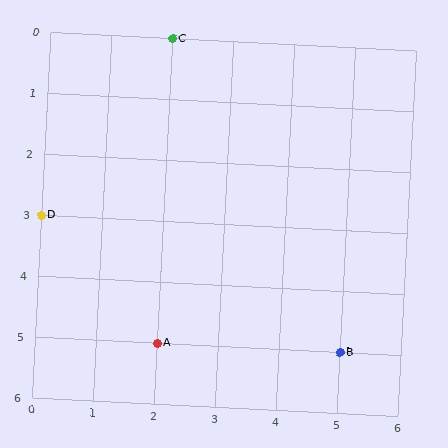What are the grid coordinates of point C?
Point C is at grid coordinates (2, 0).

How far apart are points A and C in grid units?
Points A and C are 5 rows apart.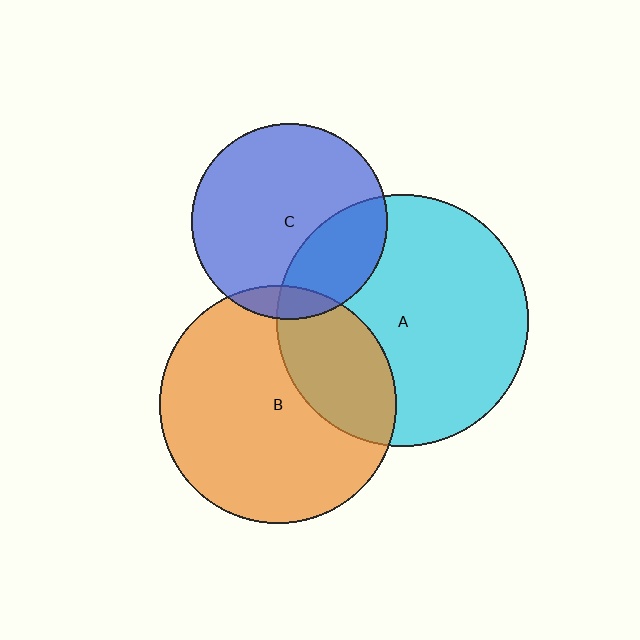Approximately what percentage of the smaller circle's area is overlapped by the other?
Approximately 30%.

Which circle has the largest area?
Circle A (cyan).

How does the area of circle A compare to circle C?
Approximately 1.6 times.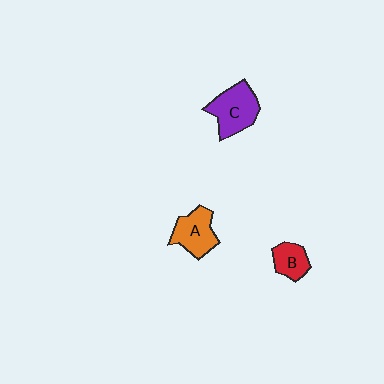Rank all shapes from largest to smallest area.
From largest to smallest: C (purple), A (orange), B (red).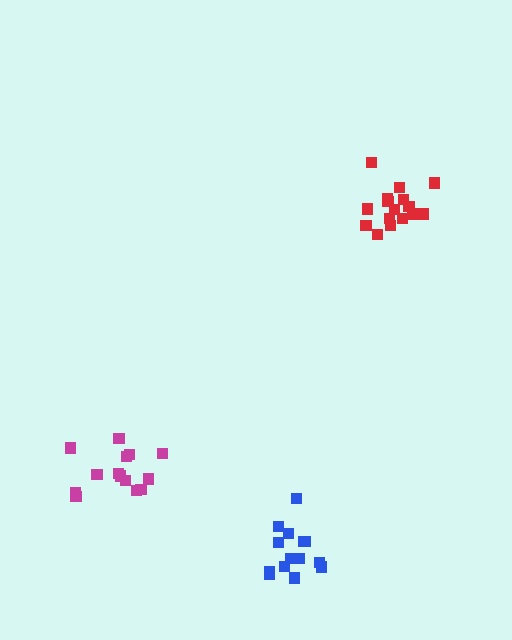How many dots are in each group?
Group 1: 14 dots, Group 2: 16 dots, Group 3: 14 dots (44 total).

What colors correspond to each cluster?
The clusters are colored: blue, red, magenta.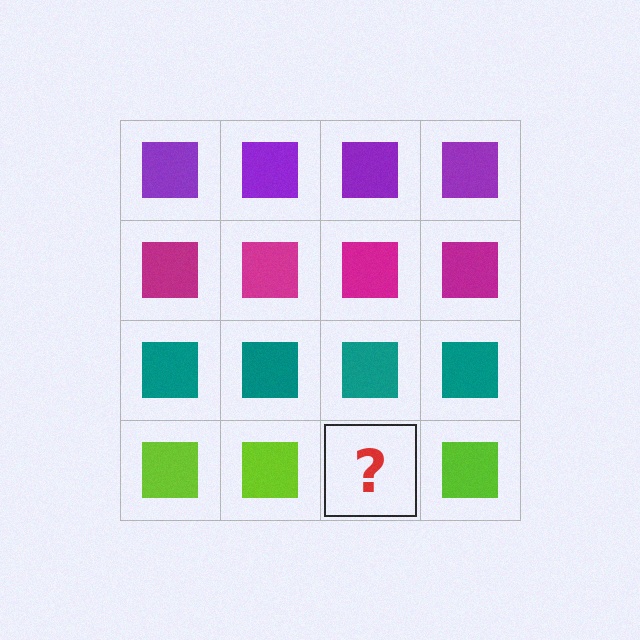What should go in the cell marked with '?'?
The missing cell should contain a lime square.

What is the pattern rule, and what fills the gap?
The rule is that each row has a consistent color. The gap should be filled with a lime square.